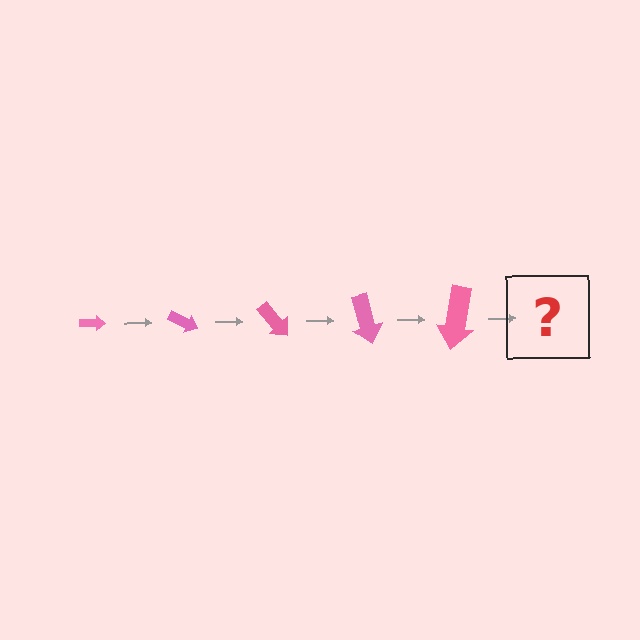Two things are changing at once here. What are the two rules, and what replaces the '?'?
The two rules are that the arrow grows larger each step and it rotates 25 degrees each step. The '?' should be an arrow, larger than the previous one and rotated 125 degrees from the start.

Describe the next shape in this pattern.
It should be an arrow, larger than the previous one and rotated 125 degrees from the start.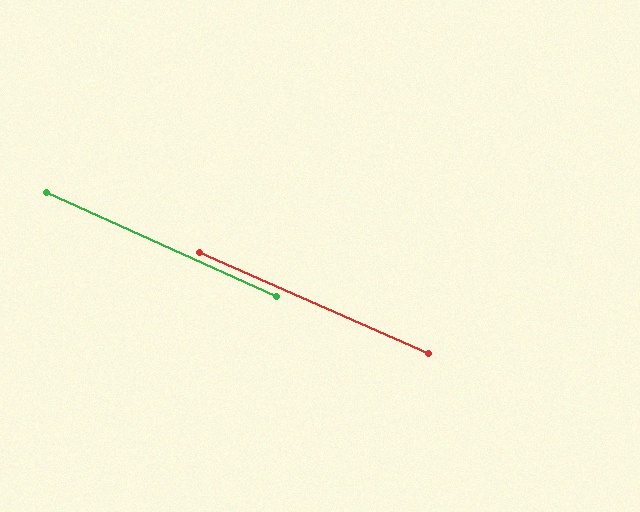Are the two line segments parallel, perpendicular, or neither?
Parallel — their directions differ by only 0.6°.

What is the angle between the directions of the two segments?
Approximately 1 degree.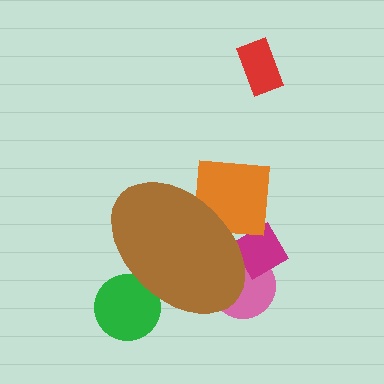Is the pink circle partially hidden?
Yes, the pink circle is partially hidden behind the brown ellipse.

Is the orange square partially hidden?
Yes, the orange square is partially hidden behind the brown ellipse.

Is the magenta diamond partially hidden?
Yes, the magenta diamond is partially hidden behind the brown ellipse.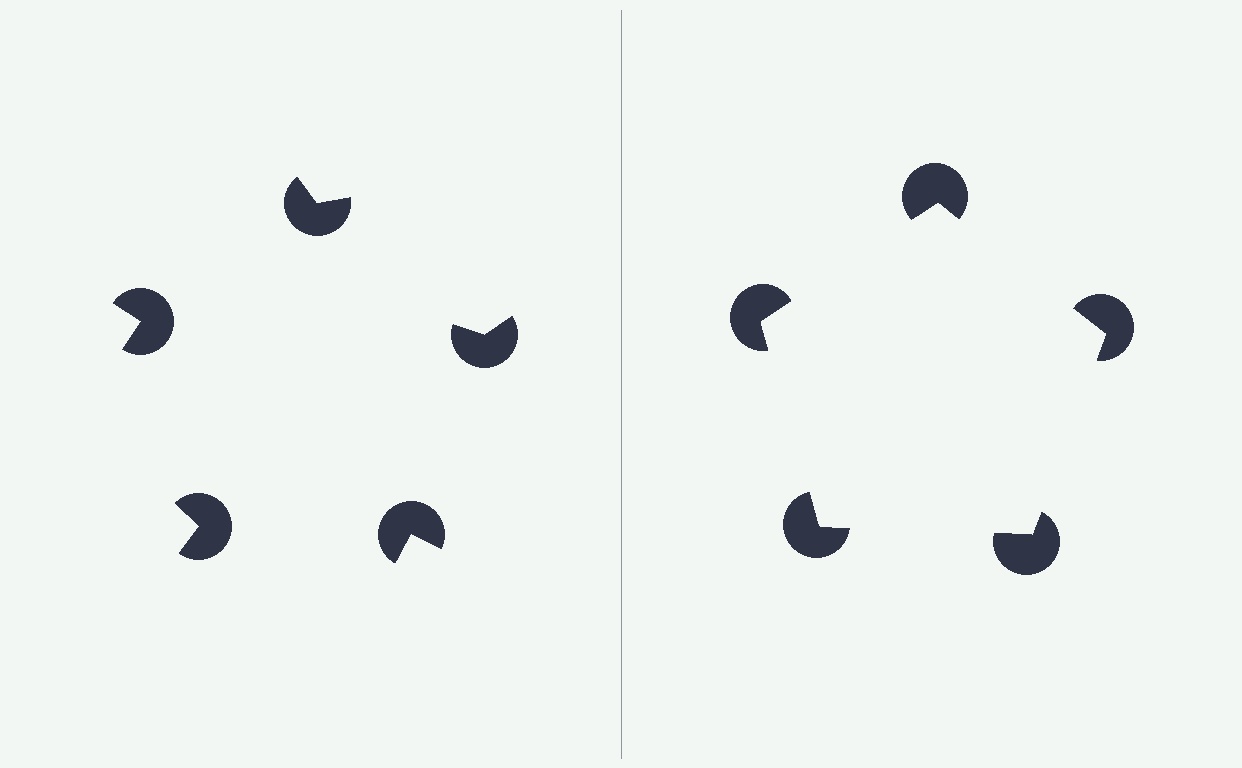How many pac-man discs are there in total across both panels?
10 — 5 on each side.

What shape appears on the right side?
An illusory pentagon.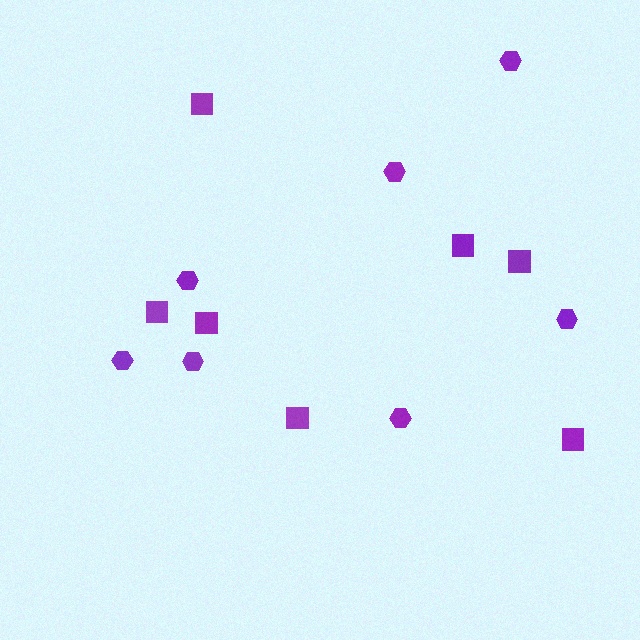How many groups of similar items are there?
There are 2 groups: one group of squares (7) and one group of hexagons (7).